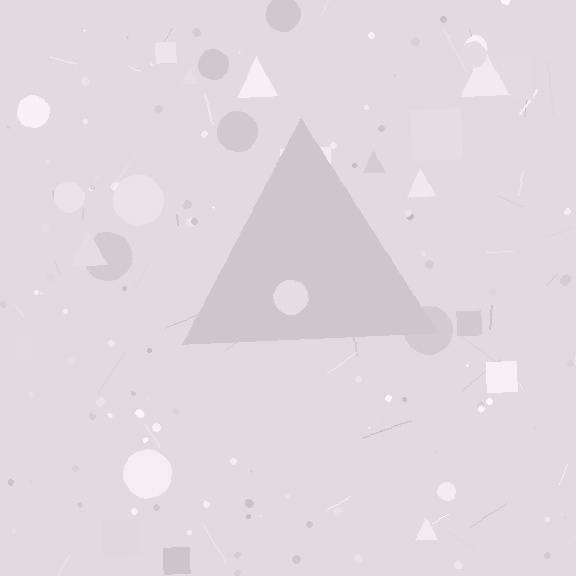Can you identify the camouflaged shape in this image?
The camouflaged shape is a triangle.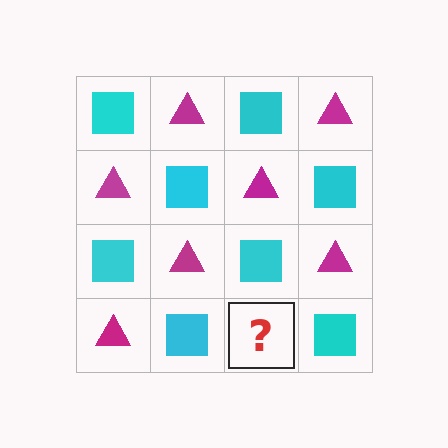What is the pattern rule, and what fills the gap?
The rule is that it alternates cyan square and magenta triangle in a checkerboard pattern. The gap should be filled with a magenta triangle.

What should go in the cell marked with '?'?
The missing cell should contain a magenta triangle.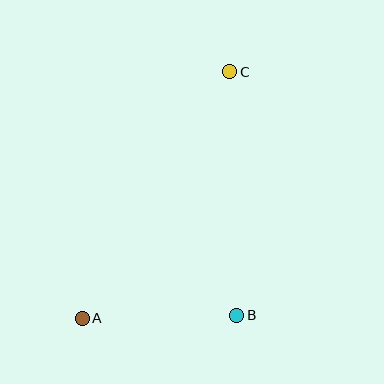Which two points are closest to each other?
Points A and B are closest to each other.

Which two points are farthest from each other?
Points A and C are farthest from each other.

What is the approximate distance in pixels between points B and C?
The distance between B and C is approximately 244 pixels.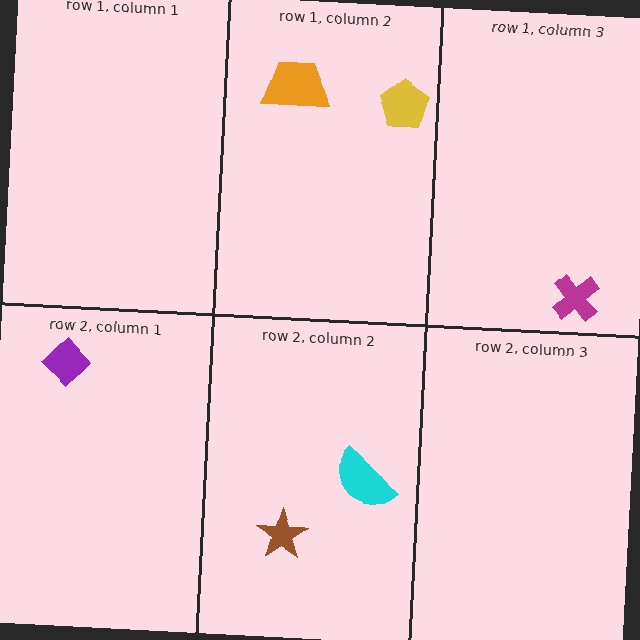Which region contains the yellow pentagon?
The row 1, column 2 region.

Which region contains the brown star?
The row 2, column 2 region.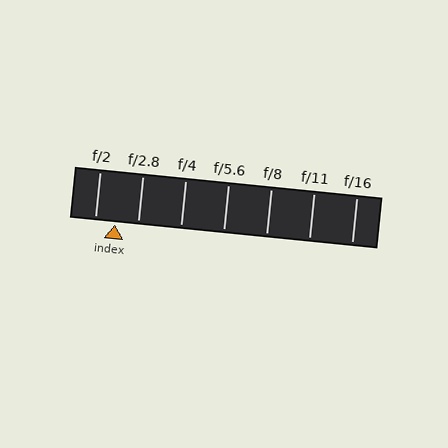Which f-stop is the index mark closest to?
The index mark is closest to f/2.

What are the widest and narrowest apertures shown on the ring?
The widest aperture shown is f/2 and the narrowest is f/16.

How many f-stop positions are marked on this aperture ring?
There are 7 f-stop positions marked.